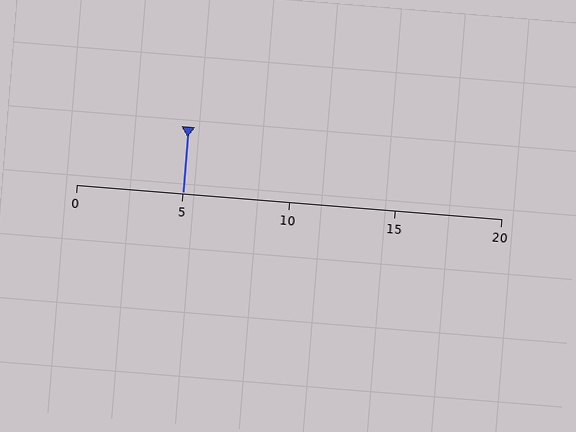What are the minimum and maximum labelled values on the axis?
The axis runs from 0 to 20.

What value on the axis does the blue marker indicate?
The marker indicates approximately 5.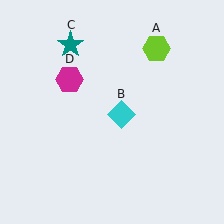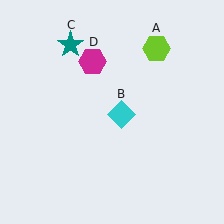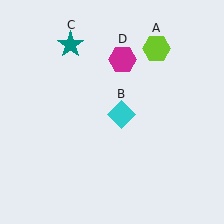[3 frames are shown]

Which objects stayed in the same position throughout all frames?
Lime hexagon (object A) and cyan diamond (object B) and teal star (object C) remained stationary.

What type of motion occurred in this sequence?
The magenta hexagon (object D) rotated clockwise around the center of the scene.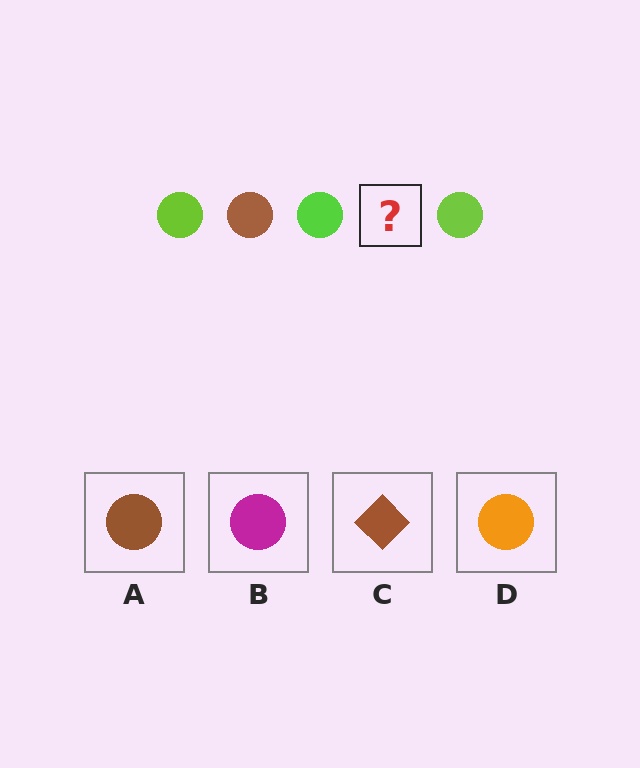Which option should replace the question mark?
Option A.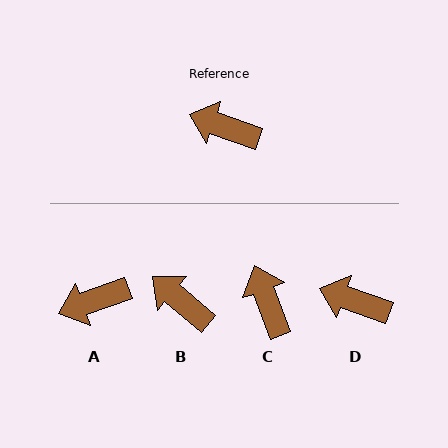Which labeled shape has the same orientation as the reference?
D.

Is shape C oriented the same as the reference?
No, it is off by about 50 degrees.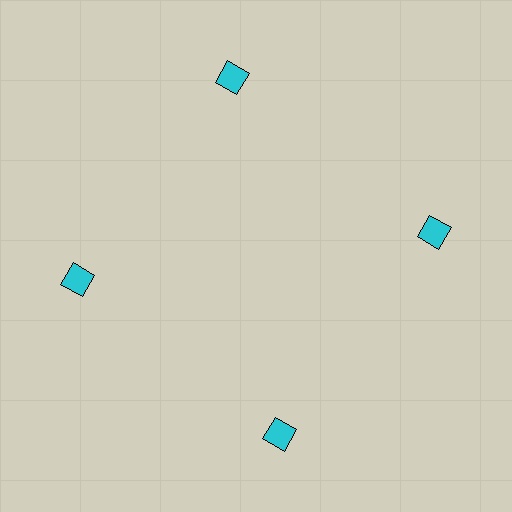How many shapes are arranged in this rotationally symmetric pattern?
There are 4 shapes, arranged in 4 groups of 1.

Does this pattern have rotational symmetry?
Yes, this pattern has 4-fold rotational symmetry. It looks the same after rotating 90 degrees around the center.